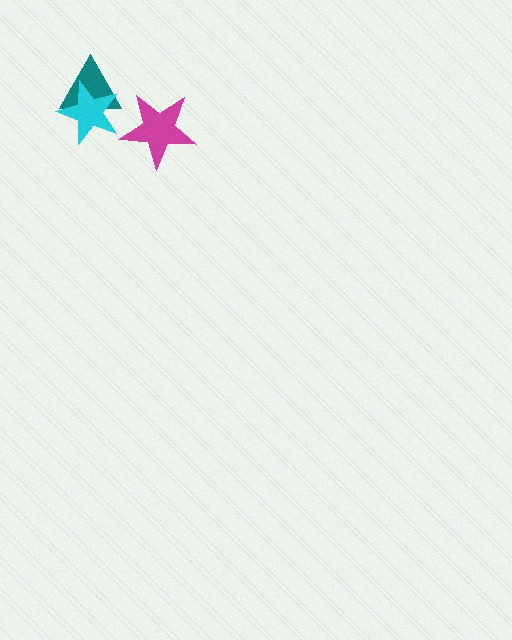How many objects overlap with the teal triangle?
1 object overlaps with the teal triangle.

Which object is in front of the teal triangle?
The cyan star is in front of the teal triangle.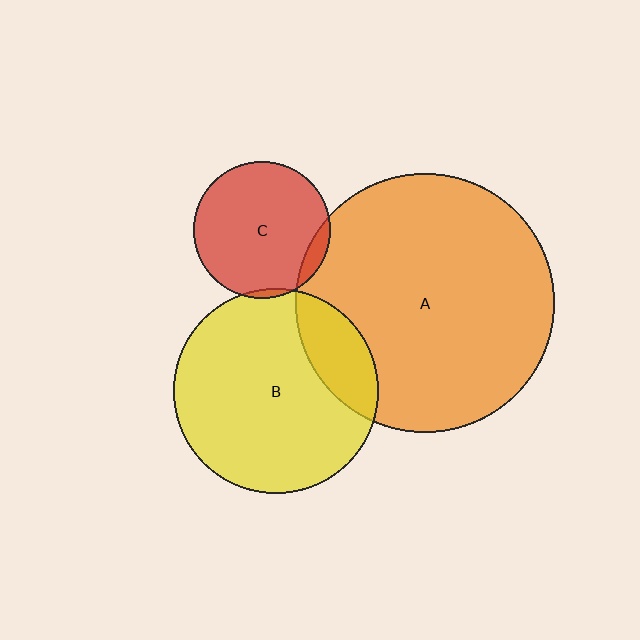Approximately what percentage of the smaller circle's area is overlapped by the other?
Approximately 5%.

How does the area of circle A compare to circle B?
Approximately 1.6 times.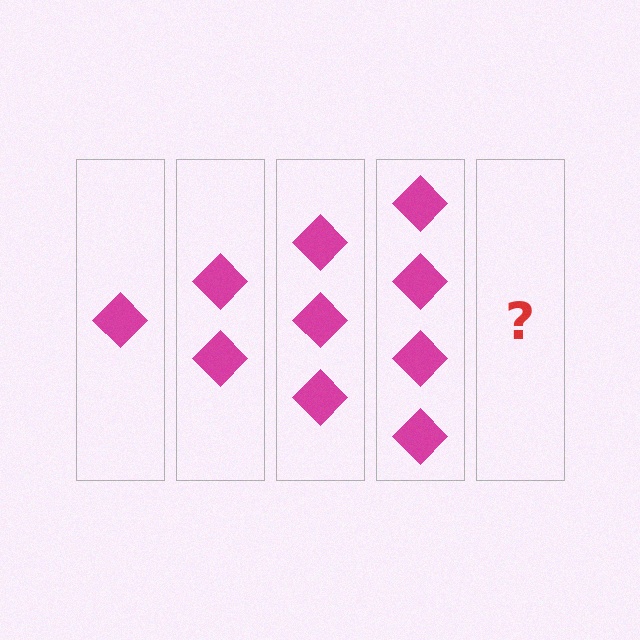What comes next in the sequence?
The next element should be 5 diamonds.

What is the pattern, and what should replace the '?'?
The pattern is that each step adds one more diamond. The '?' should be 5 diamonds.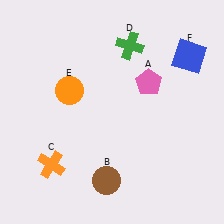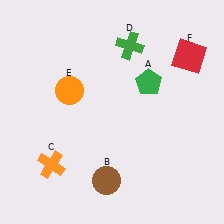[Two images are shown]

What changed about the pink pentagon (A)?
In Image 1, A is pink. In Image 2, it changed to green.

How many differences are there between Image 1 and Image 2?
There are 2 differences between the two images.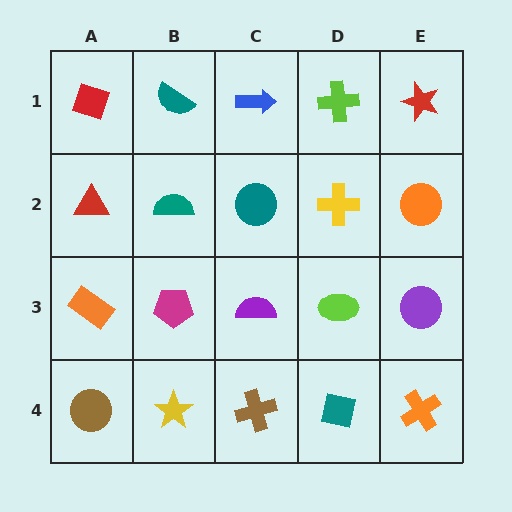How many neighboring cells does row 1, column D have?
3.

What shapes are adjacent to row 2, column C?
A blue arrow (row 1, column C), a purple semicircle (row 3, column C), a teal semicircle (row 2, column B), a yellow cross (row 2, column D).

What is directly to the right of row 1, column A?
A teal semicircle.